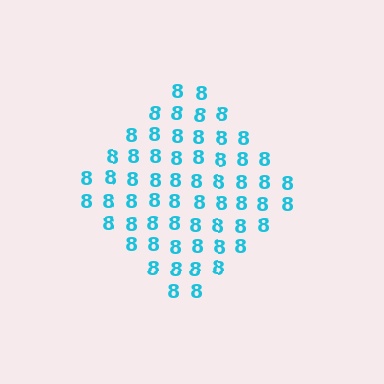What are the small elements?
The small elements are digit 8's.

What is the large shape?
The large shape is a diamond.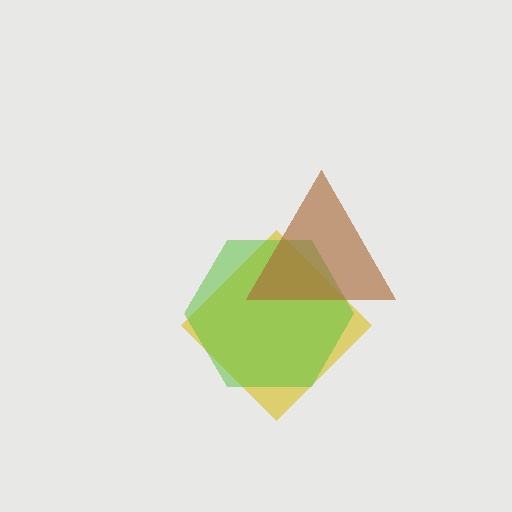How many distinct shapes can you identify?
There are 3 distinct shapes: a yellow diamond, a lime hexagon, a brown triangle.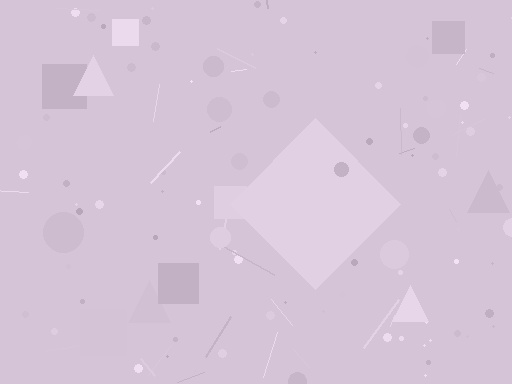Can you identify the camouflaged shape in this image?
The camouflaged shape is a diamond.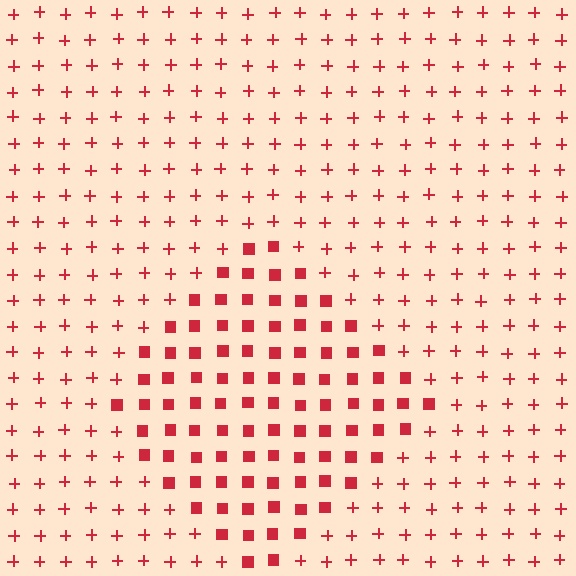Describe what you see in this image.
The image is filled with small red elements arranged in a uniform grid. A diamond-shaped region contains squares, while the surrounding area contains plus signs. The boundary is defined purely by the change in element shape.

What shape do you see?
I see a diamond.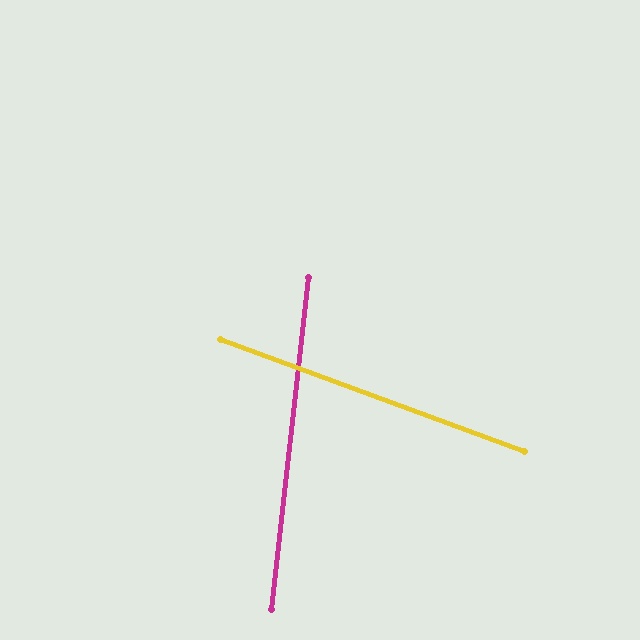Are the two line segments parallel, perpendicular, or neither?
Neither parallel nor perpendicular — they differ by about 76°.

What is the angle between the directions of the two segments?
Approximately 76 degrees.